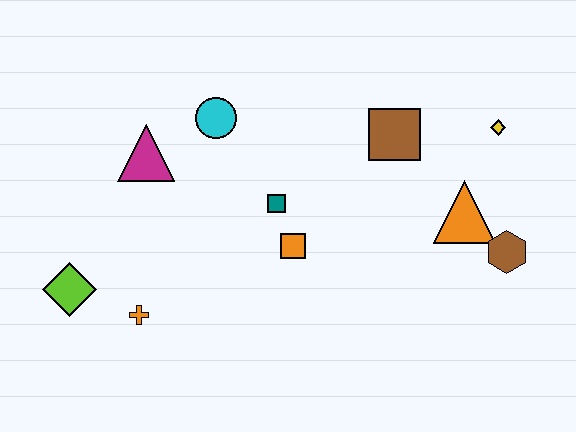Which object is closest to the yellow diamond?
The orange triangle is closest to the yellow diamond.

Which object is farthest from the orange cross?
The yellow diamond is farthest from the orange cross.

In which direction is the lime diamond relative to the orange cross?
The lime diamond is to the left of the orange cross.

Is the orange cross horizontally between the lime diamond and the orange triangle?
Yes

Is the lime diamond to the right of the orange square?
No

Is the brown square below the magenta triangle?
No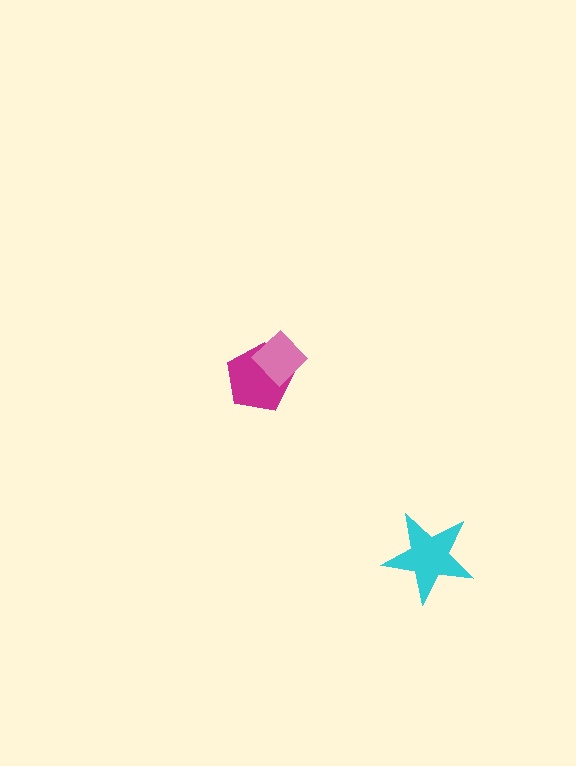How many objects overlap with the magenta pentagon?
1 object overlaps with the magenta pentagon.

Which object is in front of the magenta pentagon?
The pink diamond is in front of the magenta pentagon.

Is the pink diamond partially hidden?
No, no other shape covers it.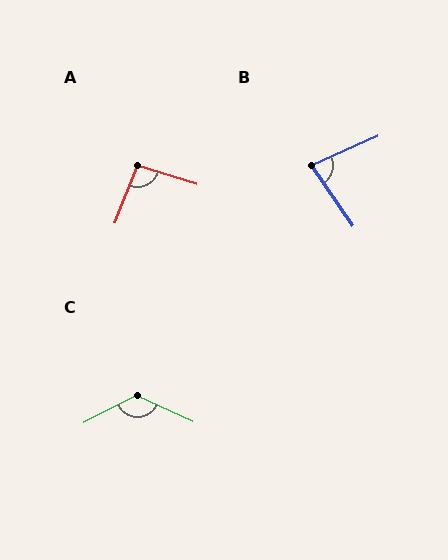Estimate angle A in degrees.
Approximately 94 degrees.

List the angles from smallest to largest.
B (79°), A (94°), C (129°).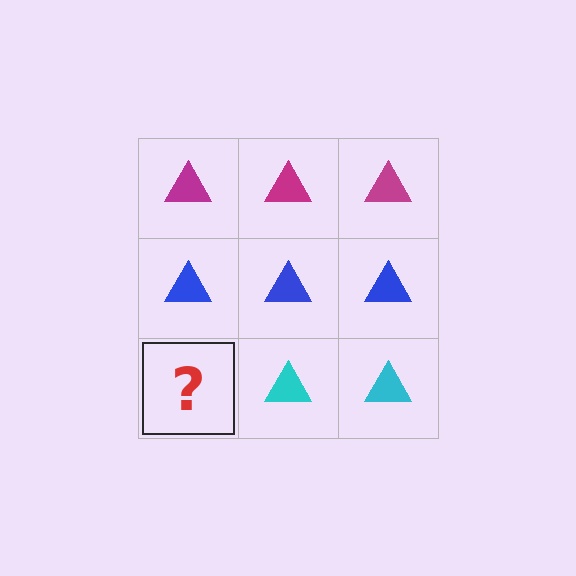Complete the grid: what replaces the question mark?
The question mark should be replaced with a cyan triangle.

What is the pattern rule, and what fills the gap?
The rule is that each row has a consistent color. The gap should be filled with a cyan triangle.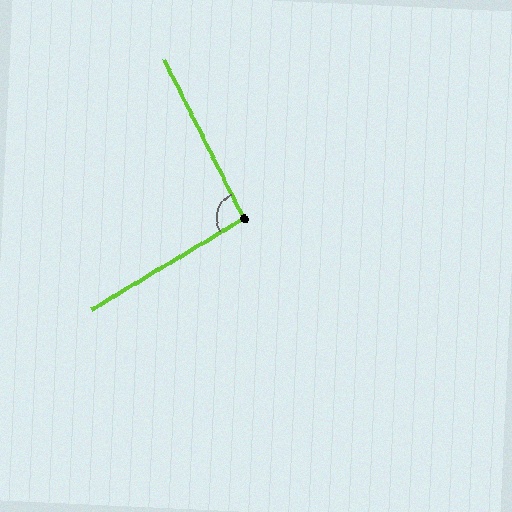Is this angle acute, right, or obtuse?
It is approximately a right angle.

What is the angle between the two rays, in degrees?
Approximately 94 degrees.